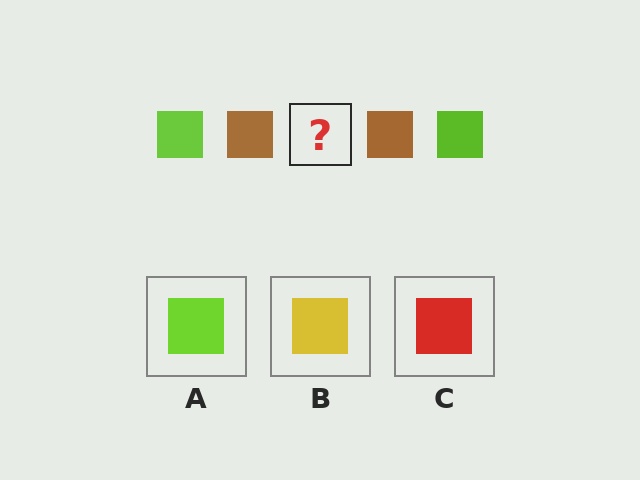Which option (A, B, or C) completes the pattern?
A.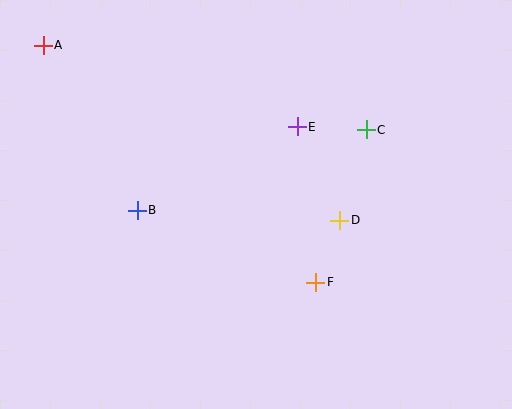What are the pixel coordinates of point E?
Point E is at (297, 127).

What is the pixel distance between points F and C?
The distance between F and C is 160 pixels.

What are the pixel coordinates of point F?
Point F is at (316, 282).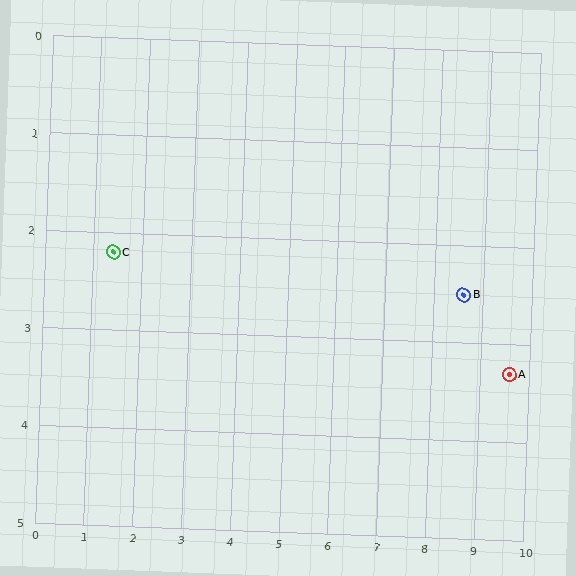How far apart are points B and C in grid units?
Points B and C are about 7.2 grid units apart.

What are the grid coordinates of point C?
Point C is at approximately (1.4, 2.2).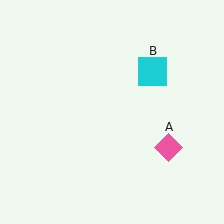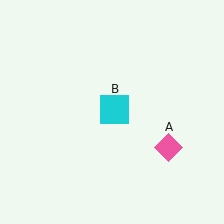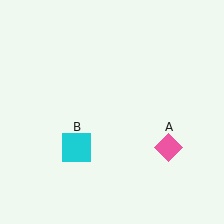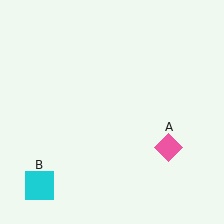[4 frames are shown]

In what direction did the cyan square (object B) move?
The cyan square (object B) moved down and to the left.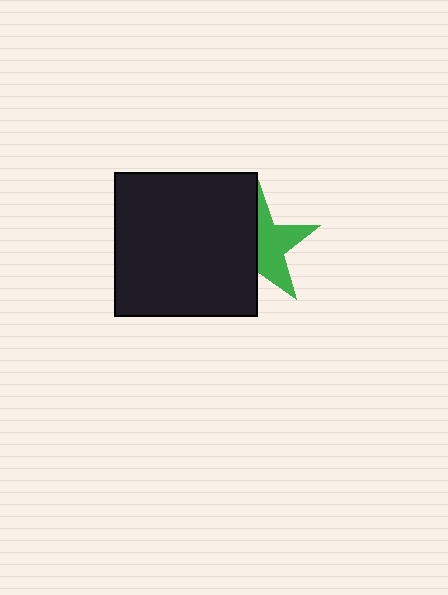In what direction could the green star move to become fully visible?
The green star could move right. That would shift it out from behind the black square entirely.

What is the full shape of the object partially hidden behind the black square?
The partially hidden object is a green star.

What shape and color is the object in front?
The object in front is a black square.